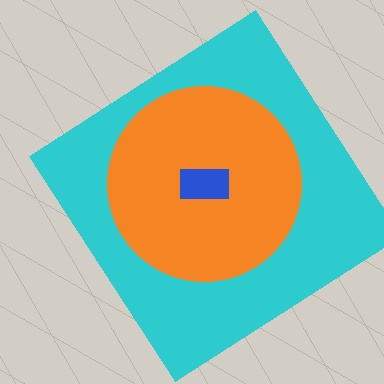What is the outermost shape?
The cyan diamond.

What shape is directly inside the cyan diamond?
The orange circle.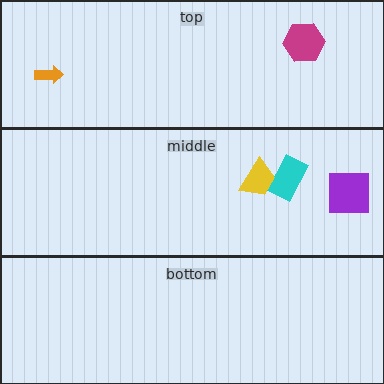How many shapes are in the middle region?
3.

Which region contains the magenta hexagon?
The top region.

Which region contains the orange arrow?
The top region.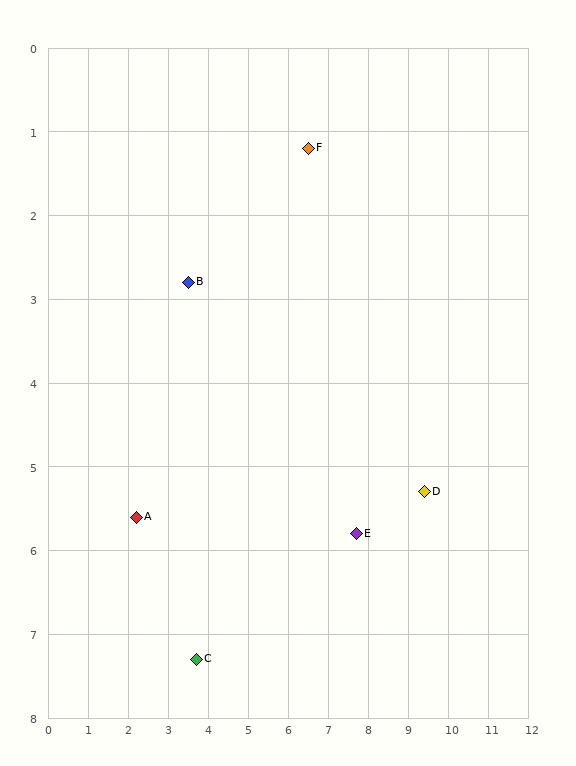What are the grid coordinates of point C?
Point C is at approximately (3.7, 7.3).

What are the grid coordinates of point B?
Point B is at approximately (3.5, 2.8).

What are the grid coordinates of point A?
Point A is at approximately (2.2, 5.6).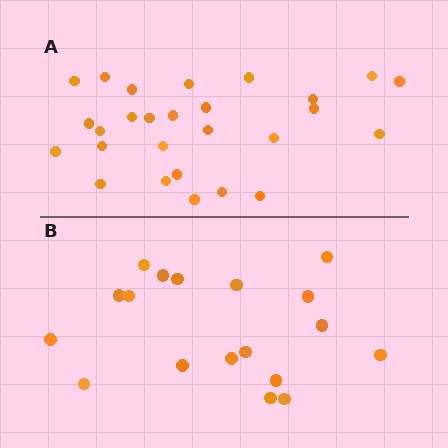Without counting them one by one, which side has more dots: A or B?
Region A (the top region) has more dots.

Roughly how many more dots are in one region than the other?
Region A has roughly 8 or so more dots than region B.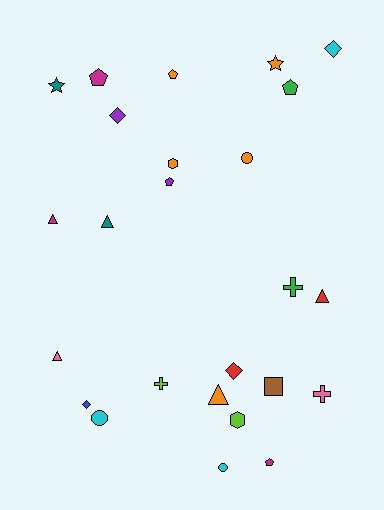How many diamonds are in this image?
There are 4 diamonds.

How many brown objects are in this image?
There is 1 brown object.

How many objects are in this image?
There are 25 objects.